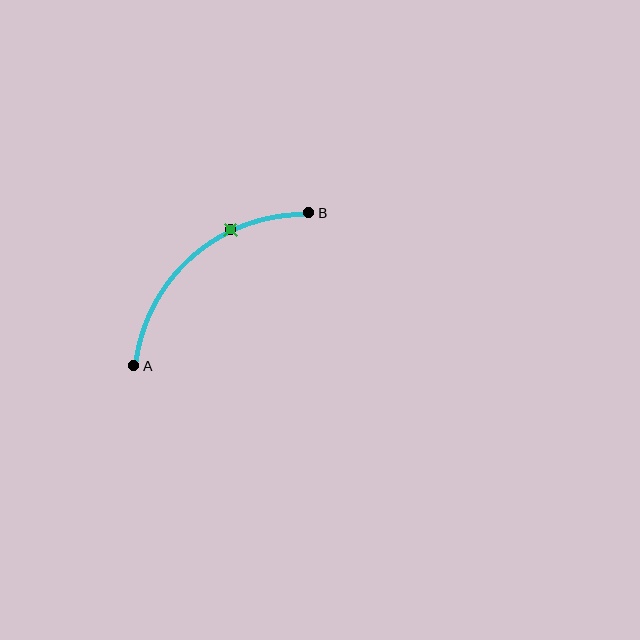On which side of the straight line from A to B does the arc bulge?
The arc bulges above and to the left of the straight line connecting A and B.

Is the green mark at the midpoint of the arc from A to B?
No. The green mark lies on the arc but is closer to endpoint B. The arc midpoint would be at the point on the curve equidistant along the arc from both A and B.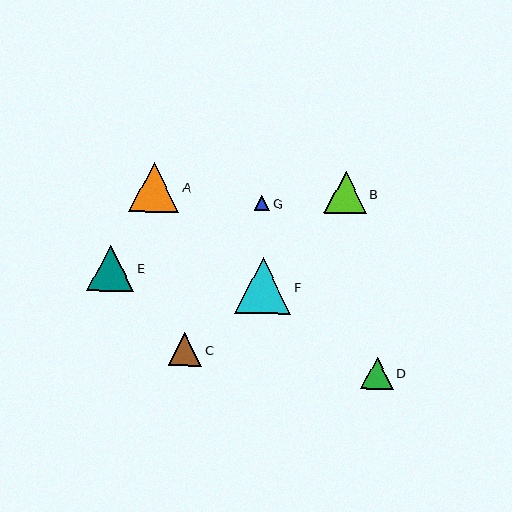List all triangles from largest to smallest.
From largest to smallest: F, A, E, B, C, D, G.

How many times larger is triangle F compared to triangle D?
Triangle F is approximately 1.7 times the size of triangle D.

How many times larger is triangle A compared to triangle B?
Triangle A is approximately 1.2 times the size of triangle B.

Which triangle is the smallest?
Triangle G is the smallest with a size of approximately 15 pixels.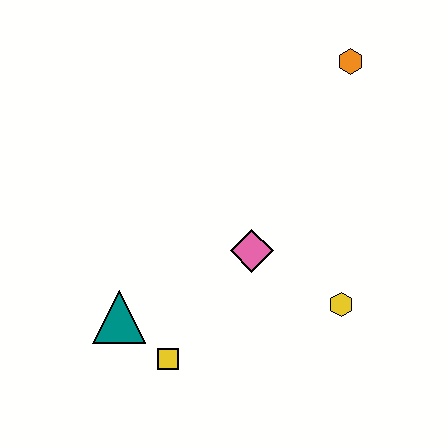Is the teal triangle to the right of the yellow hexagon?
No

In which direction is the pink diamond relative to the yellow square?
The pink diamond is above the yellow square.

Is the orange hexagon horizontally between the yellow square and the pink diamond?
No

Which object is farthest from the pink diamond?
The orange hexagon is farthest from the pink diamond.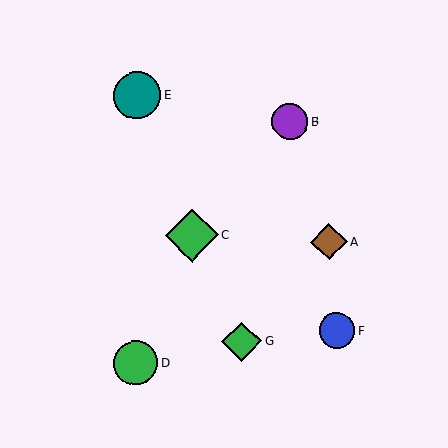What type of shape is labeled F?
Shape F is a blue circle.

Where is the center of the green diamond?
The center of the green diamond is at (242, 342).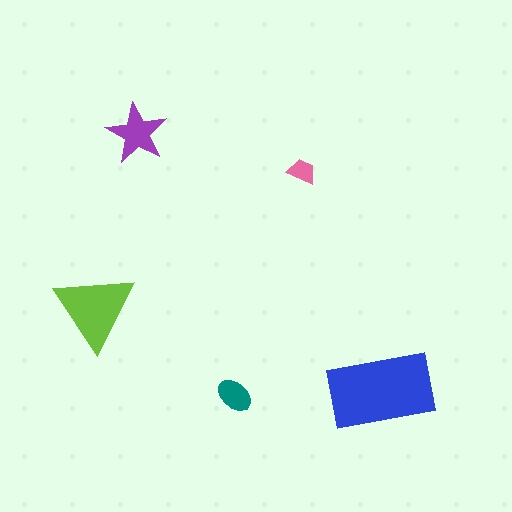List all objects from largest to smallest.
The blue rectangle, the lime triangle, the purple star, the teal ellipse, the pink trapezoid.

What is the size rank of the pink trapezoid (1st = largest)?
5th.